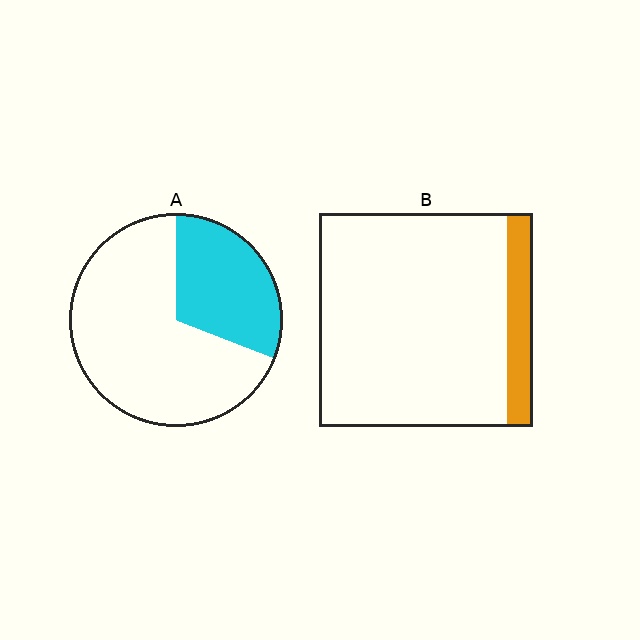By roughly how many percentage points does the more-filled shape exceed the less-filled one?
By roughly 20 percentage points (A over B).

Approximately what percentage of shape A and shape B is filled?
A is approximately 30% and B is approximately 10%.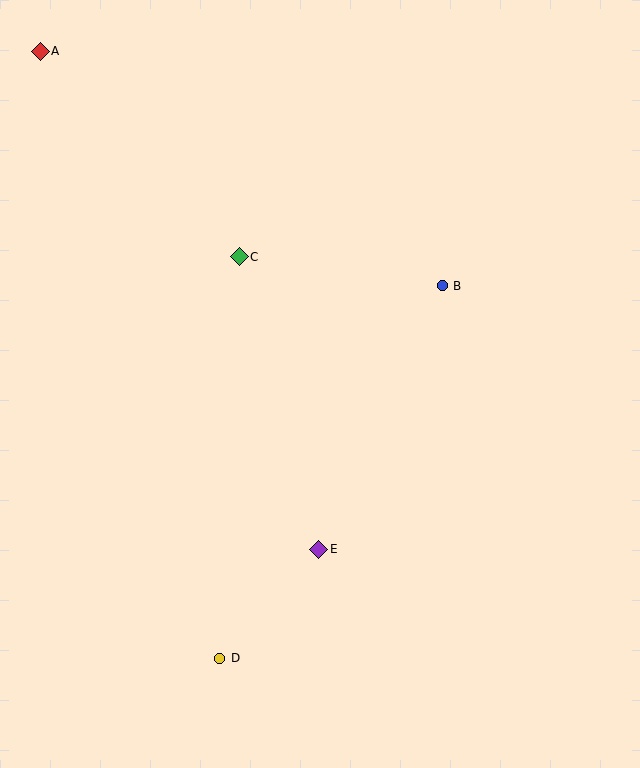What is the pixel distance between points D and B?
The distance between D and B is 434 pixels.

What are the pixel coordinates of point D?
Point D is at (220, 658).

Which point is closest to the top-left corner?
Point A is closest to the top-left corner.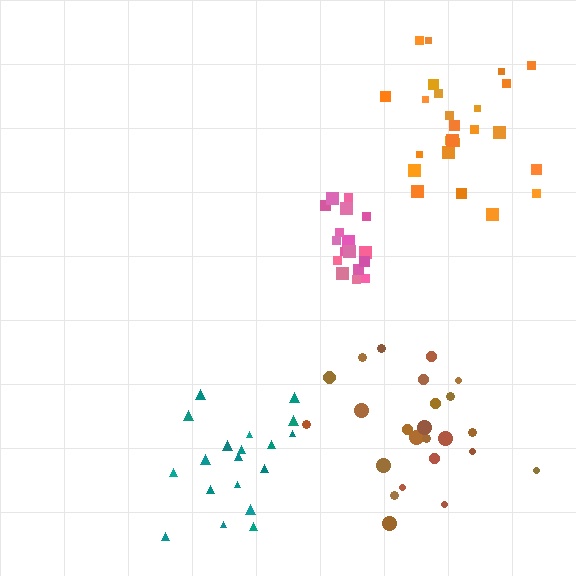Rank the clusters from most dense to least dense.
pink, teal, orange, brown.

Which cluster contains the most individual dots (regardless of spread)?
Orange (25).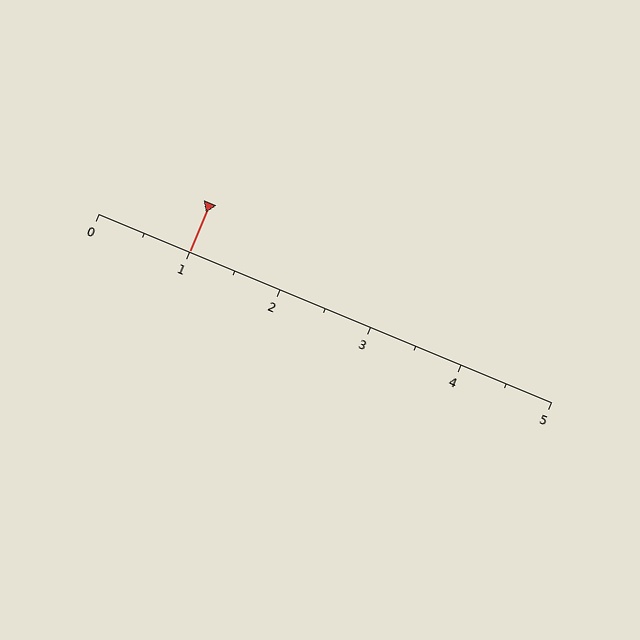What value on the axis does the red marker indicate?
The marker indicates approximately 1.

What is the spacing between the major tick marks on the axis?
The major ticks are spaced 1 apart.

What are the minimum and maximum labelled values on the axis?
The axis runs from 0 to 5.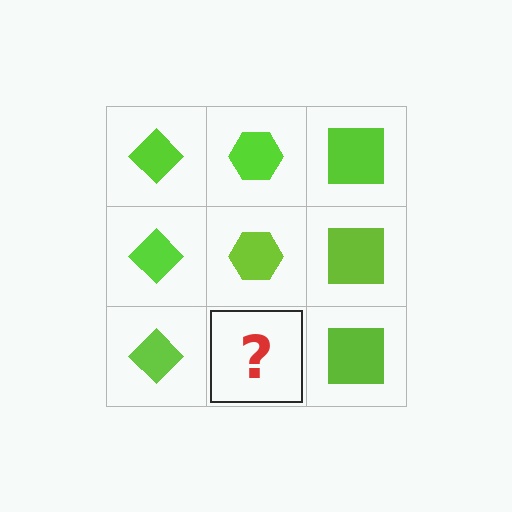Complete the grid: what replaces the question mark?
The question mark should be replaced with a lime hexagon.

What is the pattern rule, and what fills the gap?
The rule is that each column has a consistent shape. The gap should be filled with a lime hexagon.